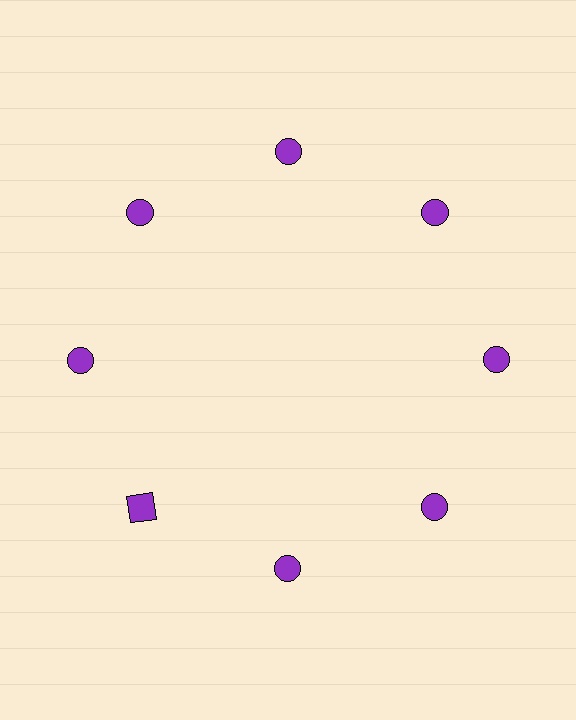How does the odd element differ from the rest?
It has a different shape: square instead of circle.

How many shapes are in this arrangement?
There are 8 shapes arranged in a ring pattern.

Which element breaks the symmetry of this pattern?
The purple square at roughly the 8 o'clock position breaks the symmetry. All other shapes are purple circles.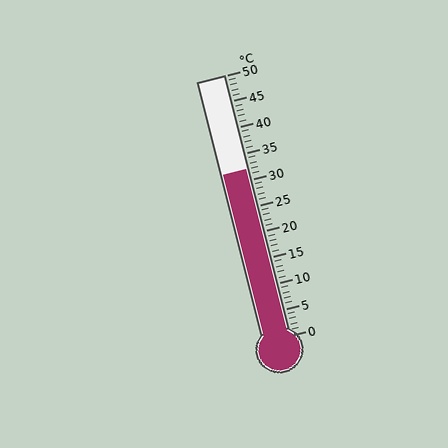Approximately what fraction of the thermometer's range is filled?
The thermometer is filled to approximately 65% of its range.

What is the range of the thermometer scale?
The thermometer scale ranges from 0°C to 50°C.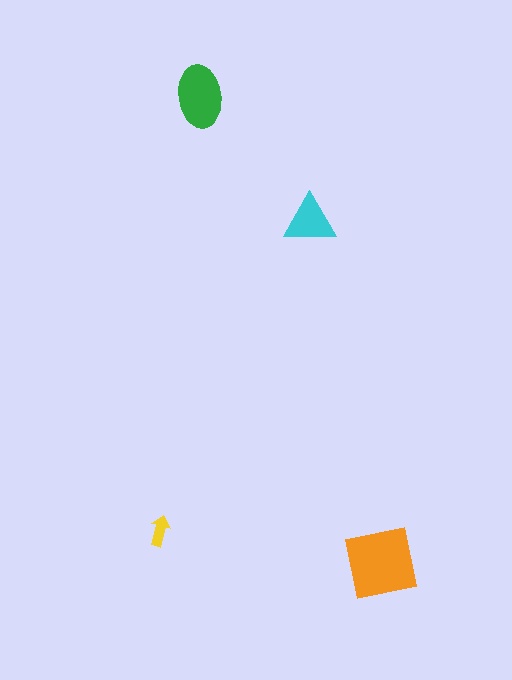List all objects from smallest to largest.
The yellow arrow, the cyan triangle, the green ellipse, the orange square.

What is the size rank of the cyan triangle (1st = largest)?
3rd.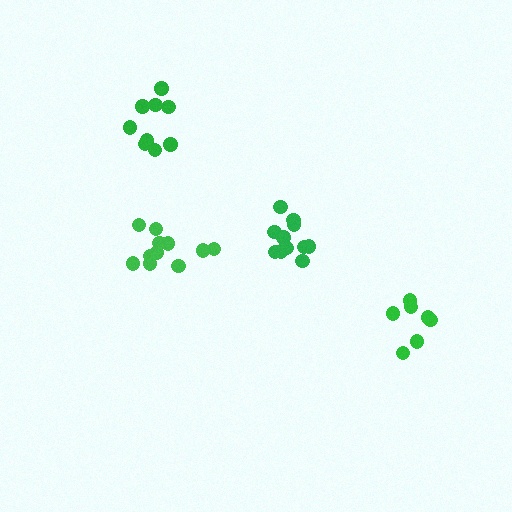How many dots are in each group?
Group 1: 9 dots, Group 2: 11 dots, Group 3: 7 dots, Group 4: 11 dots (38 total).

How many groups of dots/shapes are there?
There are 4 groups.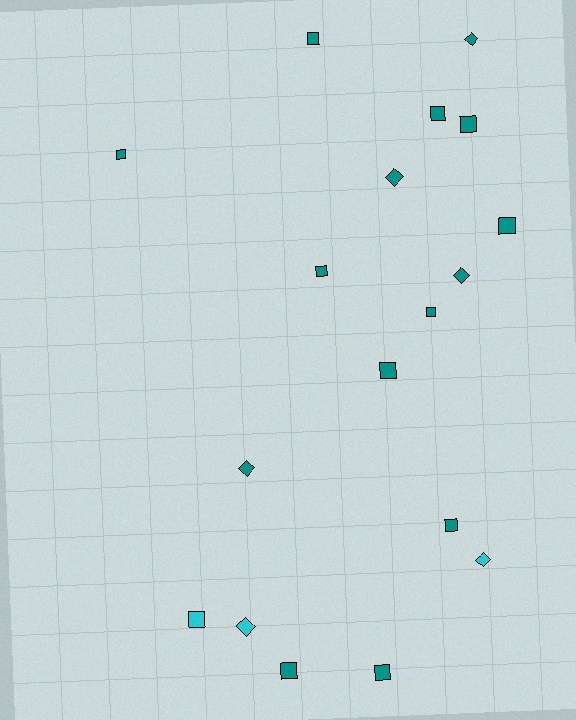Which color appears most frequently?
Teal, with 15 objects.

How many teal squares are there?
There are 11 teal squares.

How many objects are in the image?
There are 18 objects.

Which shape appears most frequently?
Square, with 12 objects.